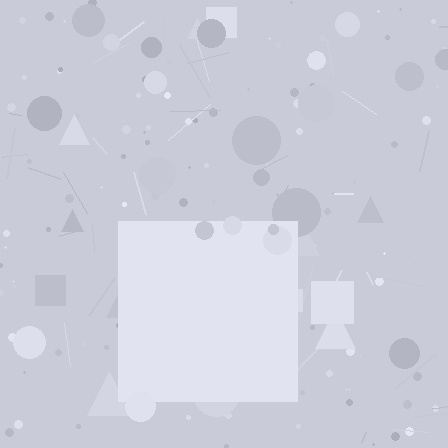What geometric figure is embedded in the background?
A square is embedded in the background.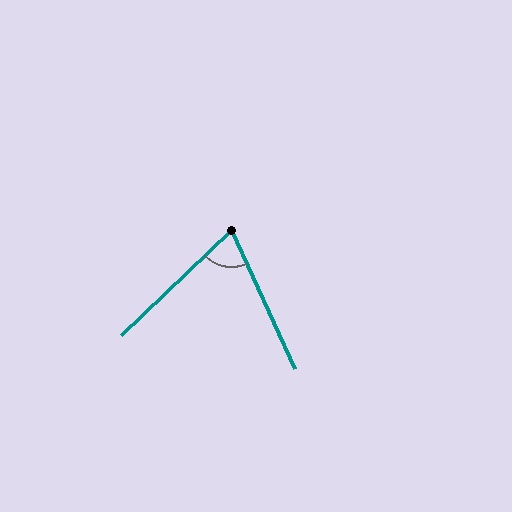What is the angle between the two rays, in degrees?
Approximately 71 degrees.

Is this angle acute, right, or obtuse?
It is acute.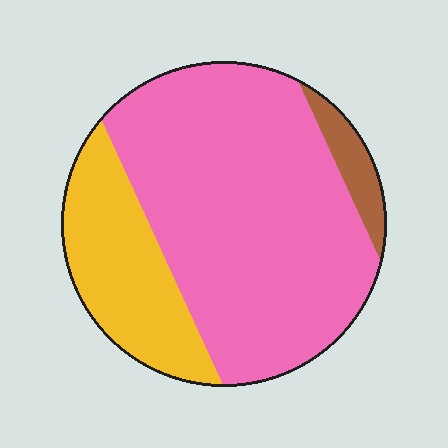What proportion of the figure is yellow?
Yellow takes up about one quarter (1/4) of the figure.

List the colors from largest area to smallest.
From largest to smallest: pink, yellow, brown.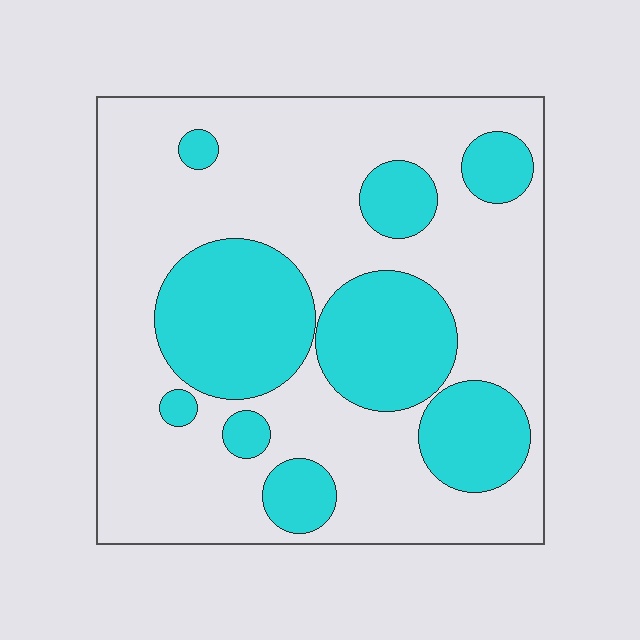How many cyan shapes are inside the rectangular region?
9.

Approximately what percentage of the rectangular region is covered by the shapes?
Approximately 30%.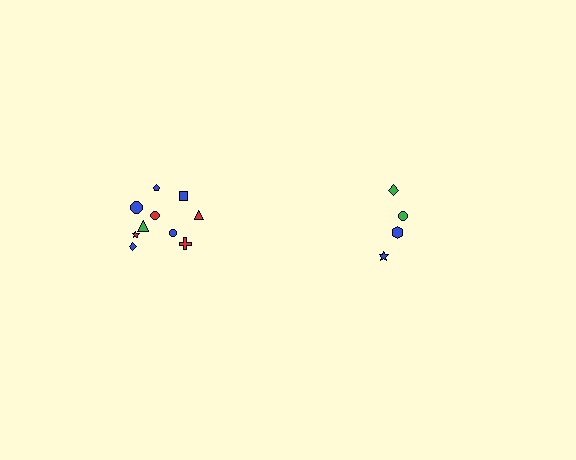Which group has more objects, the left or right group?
The left group.